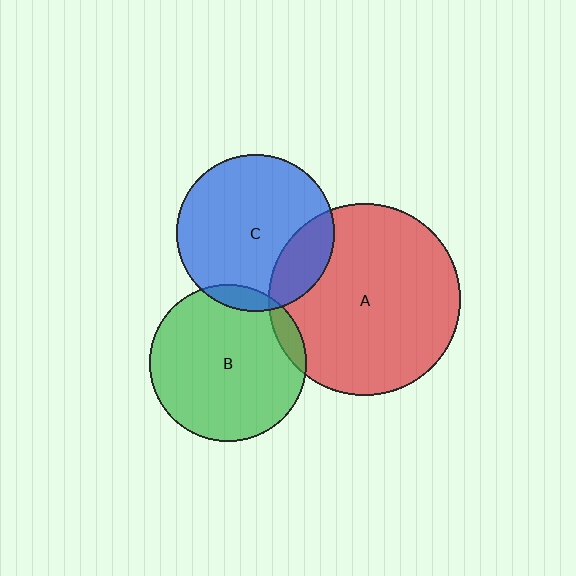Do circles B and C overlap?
Yes.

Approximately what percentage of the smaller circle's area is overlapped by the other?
Approximately 5%.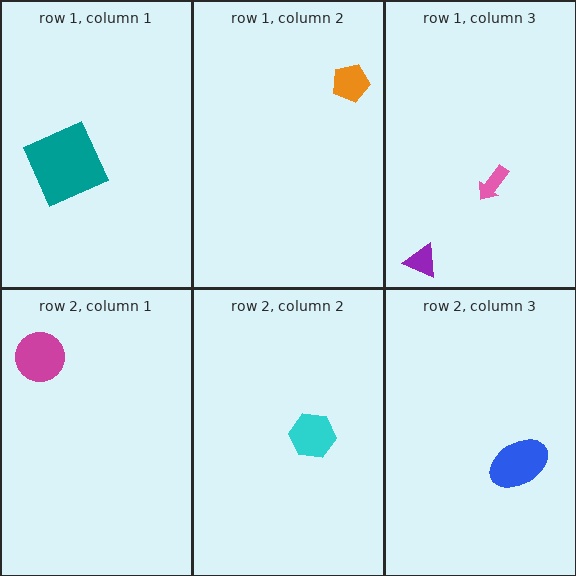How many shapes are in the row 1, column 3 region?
2.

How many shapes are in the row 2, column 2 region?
1.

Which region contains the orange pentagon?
The row 1, column 2 region.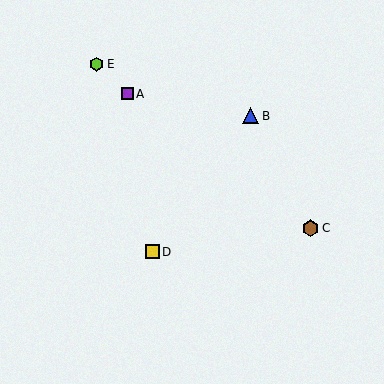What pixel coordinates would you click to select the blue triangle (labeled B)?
Click at (251, 116) to select the blue triangle B.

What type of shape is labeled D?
Shape D is a yellow square.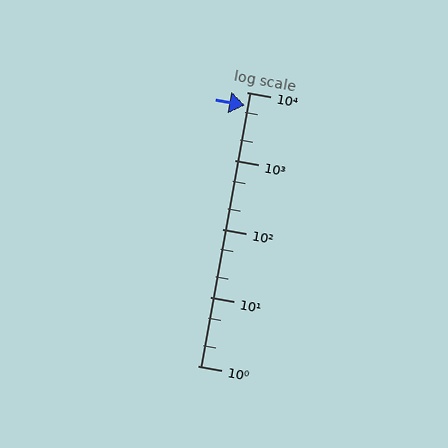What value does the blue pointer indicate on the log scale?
The pointer indicates approximately 6400.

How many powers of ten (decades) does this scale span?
The scale spans 4 decades, from 1 to 10000.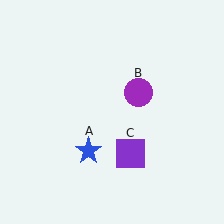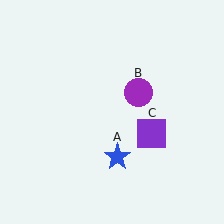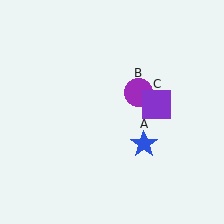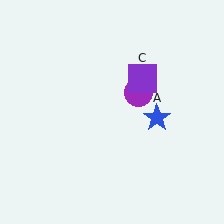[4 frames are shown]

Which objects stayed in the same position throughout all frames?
Purple circle (object B) remained stationary.